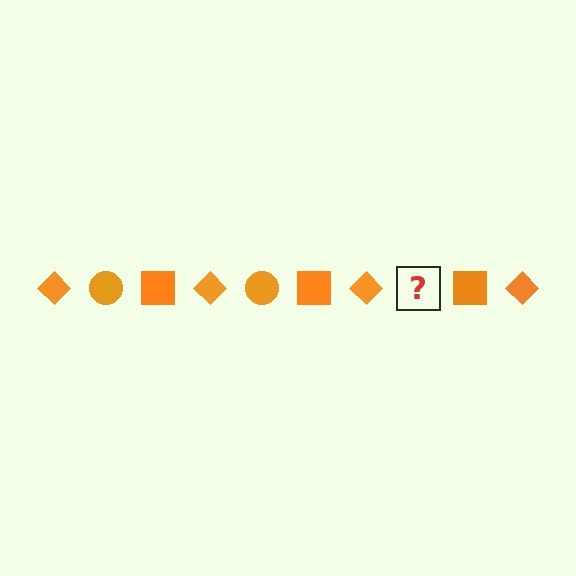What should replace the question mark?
The question mark should be replaced with an orange circle.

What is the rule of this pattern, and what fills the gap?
The rule is that the pattern cycles through diamond, circle, square shapes in orange. The gap should be filled with an orange circle.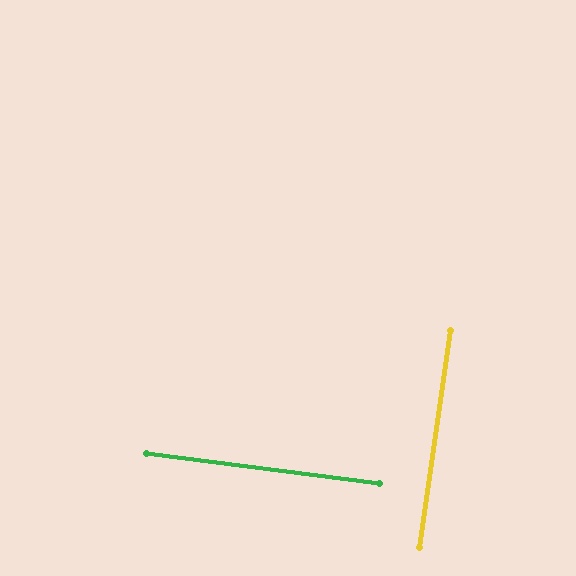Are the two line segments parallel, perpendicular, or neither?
Perpendicular — they meet at approximately 89°.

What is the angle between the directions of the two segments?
Approximately 89 degrees.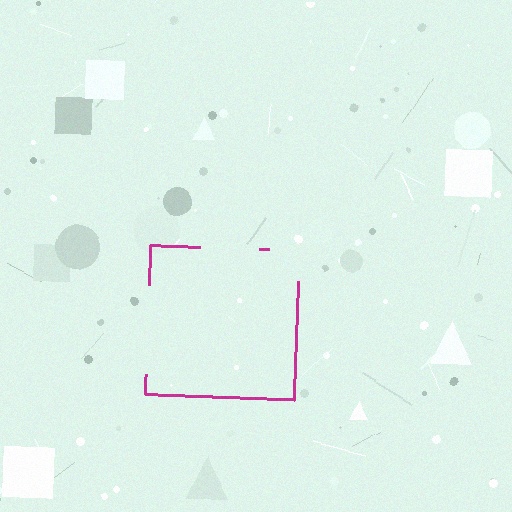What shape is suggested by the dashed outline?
The dashed outline suggests a square.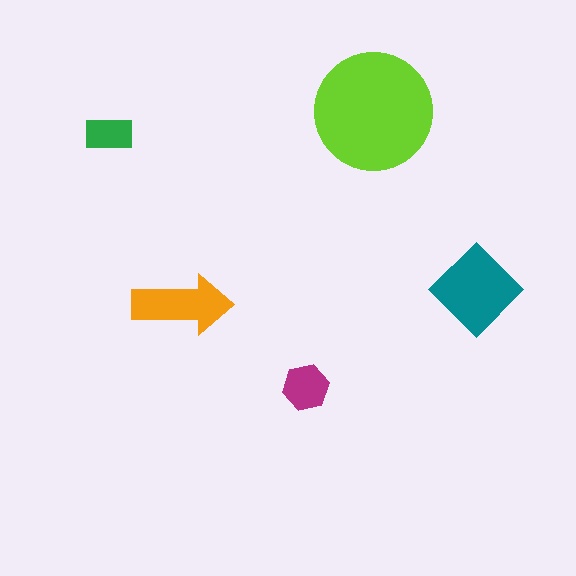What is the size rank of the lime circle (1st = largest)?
1st.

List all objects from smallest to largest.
The green rectangle, the magenta hexagon, the orange arrow, the teal diamond, the lime circle.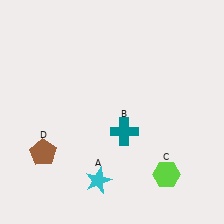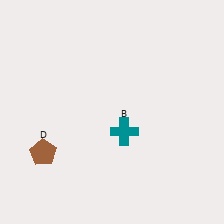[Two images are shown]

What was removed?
The cyan star (A), the lime hexagon (C) were removed in Image 2.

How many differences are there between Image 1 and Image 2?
There are 2 differences between the two images.